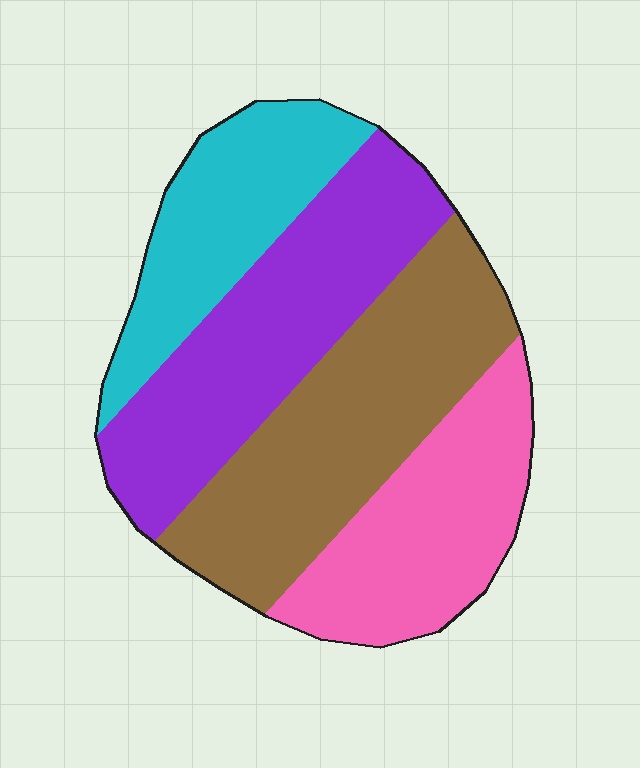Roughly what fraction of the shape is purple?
Purple covers about 30% of the shape.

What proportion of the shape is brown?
Brown takes up about one third (1/3) of the shape.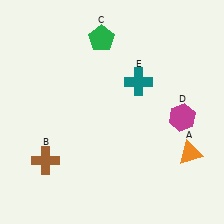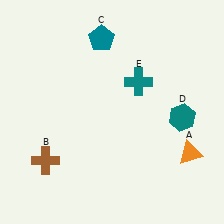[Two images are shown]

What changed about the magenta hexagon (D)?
In Image 1, D is magenta. In Image 2, it changed to teal.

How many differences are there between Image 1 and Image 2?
There are 2 differences between the two images.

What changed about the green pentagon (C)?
In Image 1, C is green. In Image 2, it changed to teal.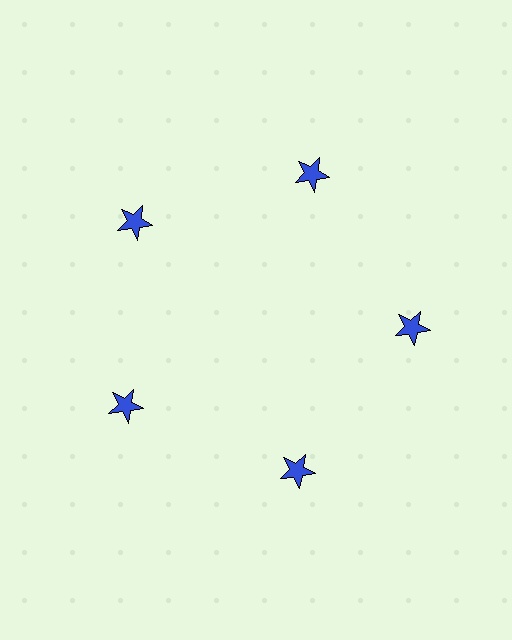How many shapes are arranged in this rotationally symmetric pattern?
There are 5 shapes, arranged in 5 groups of 1.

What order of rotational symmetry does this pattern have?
This pattern has 5-fold rotational symmetry.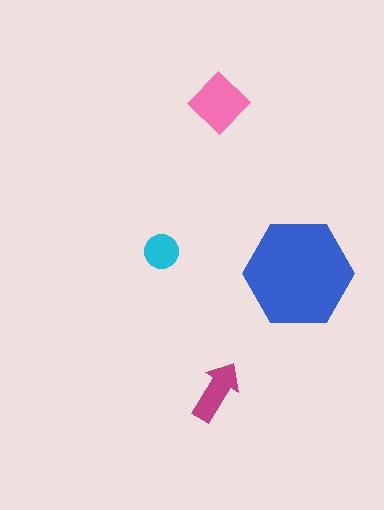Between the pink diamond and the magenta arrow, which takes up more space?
The pink diamond.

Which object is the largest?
The blue hexagon.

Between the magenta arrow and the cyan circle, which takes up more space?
The magenta arrow.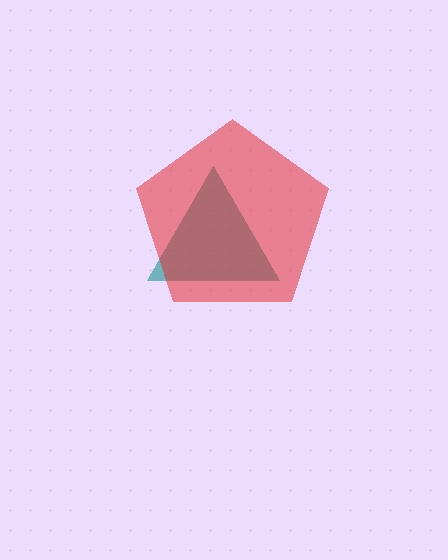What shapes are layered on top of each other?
The layered shapes are: a teal triangle, a red pentagon.